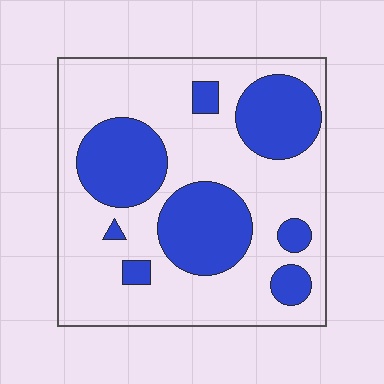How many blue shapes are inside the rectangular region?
8.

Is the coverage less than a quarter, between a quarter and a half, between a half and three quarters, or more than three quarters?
Between a quarter and a half.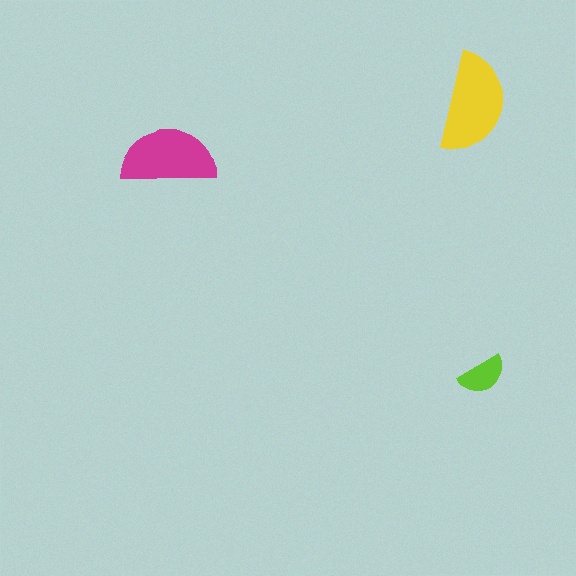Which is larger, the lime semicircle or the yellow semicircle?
The yellow one.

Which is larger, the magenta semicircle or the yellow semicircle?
The yellow one.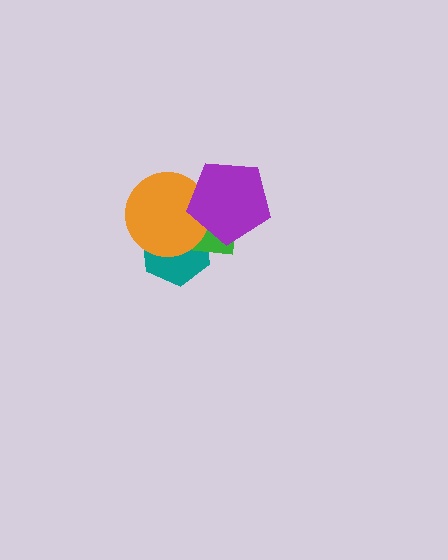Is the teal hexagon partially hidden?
Yes, it is partially covered by another shape.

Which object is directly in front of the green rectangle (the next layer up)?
The orange circle is directly in front of the green rectangle.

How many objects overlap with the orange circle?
3 objects overlap with the orange circle.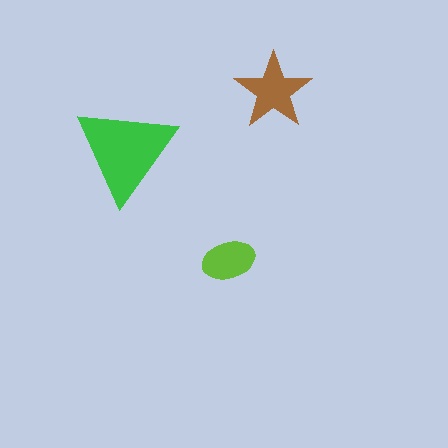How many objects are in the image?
There are 3 objects in the image.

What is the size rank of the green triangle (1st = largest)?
1st.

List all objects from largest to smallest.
The green triangle, the brown star, the lime ellipse.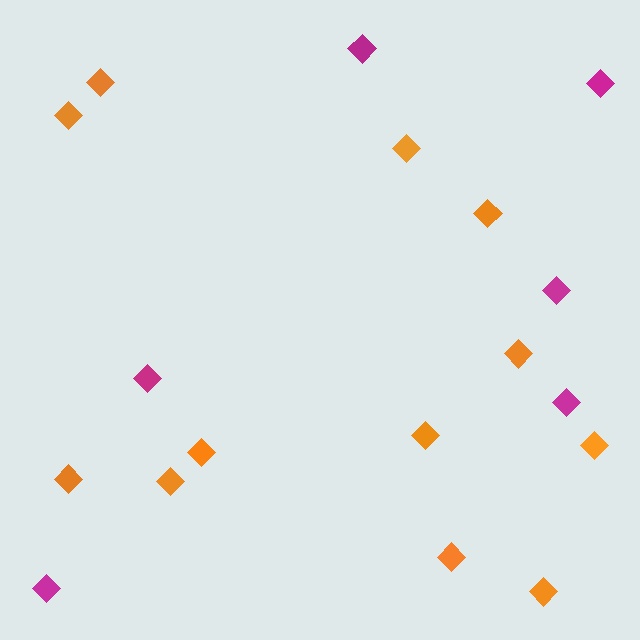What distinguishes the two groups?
There are 2 groups: one group of orange diamonds (12) and one group of magenta diamonds (6).